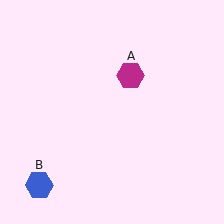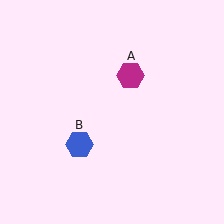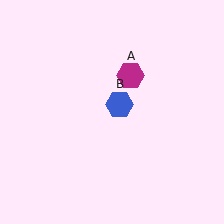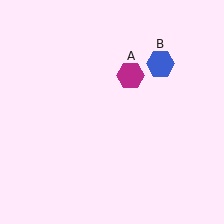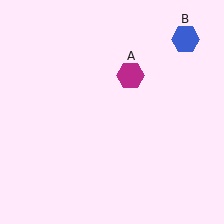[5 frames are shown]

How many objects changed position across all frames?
1 object changed position: blue hexagon (object B).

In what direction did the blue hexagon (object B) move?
The blue hexagon (object B) moved up and to the right.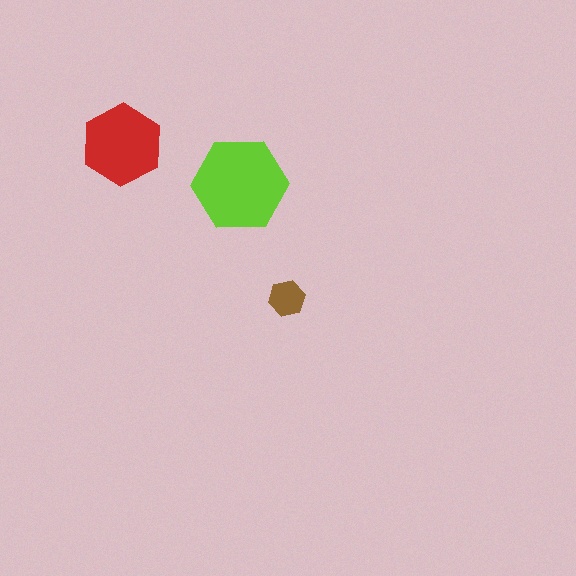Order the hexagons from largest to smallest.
the lime one, the red one, the brown one.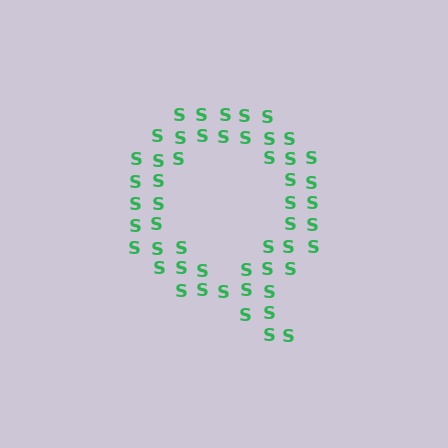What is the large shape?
The large shape is the letter Q.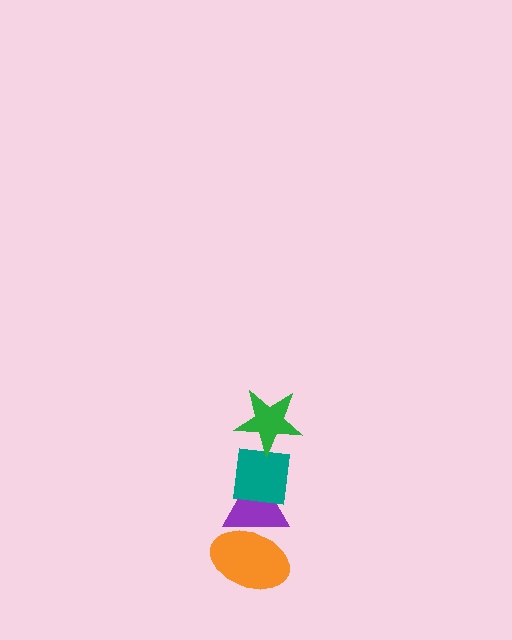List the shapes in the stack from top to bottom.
From top to bottom: the green star, the teal square, the purple triangle, the orange ellipse.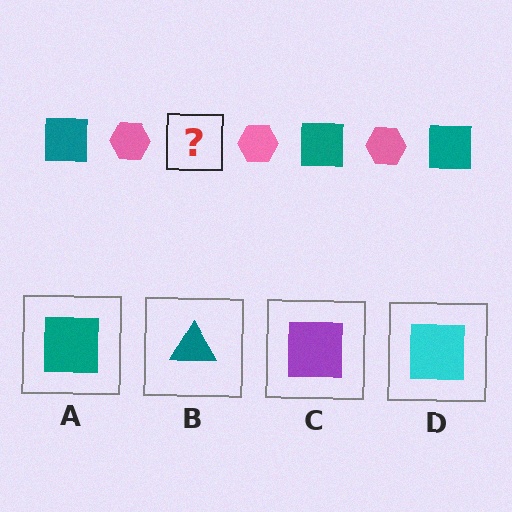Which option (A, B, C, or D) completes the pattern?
A.